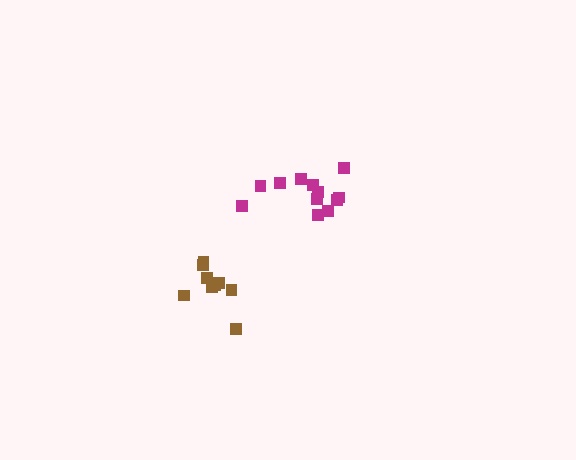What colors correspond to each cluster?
The clusters are colored: magenta, brown.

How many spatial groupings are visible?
There are 2 spatial groupings.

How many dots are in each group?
Group 1: 12 dots, Group 2: 9 dots (21 total).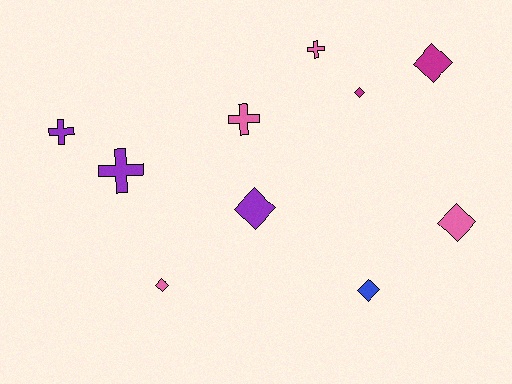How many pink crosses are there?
There are 2 pink crosses.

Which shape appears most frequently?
Diamond, with 6 objects.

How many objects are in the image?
There are 10 objects.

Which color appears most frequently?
Pink, with 4 objects.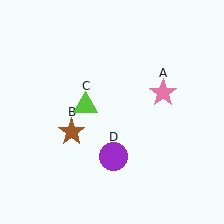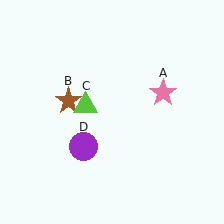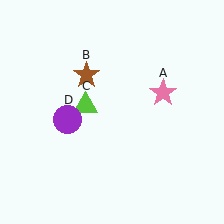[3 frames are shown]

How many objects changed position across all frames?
2 objects changed position: brown star (object B), purple circle (object D).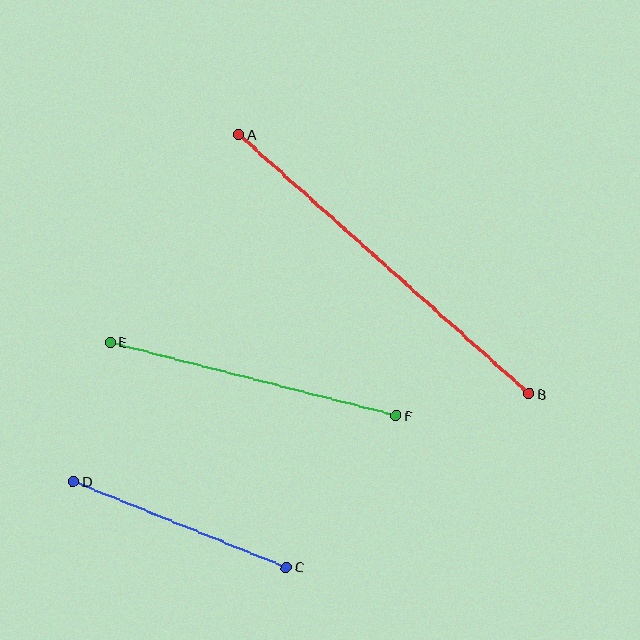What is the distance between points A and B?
The distance is approximately 389 pixels.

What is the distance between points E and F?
The distance is approximately 295 pixels.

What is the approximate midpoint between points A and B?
The midpoint is at approximately (384, 264) pixels.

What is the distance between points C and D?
The distance is approximately 229 pixels.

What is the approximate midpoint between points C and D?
The midpoint is at approximately (180, 524) pixels.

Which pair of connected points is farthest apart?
Points A and B are farthest apart.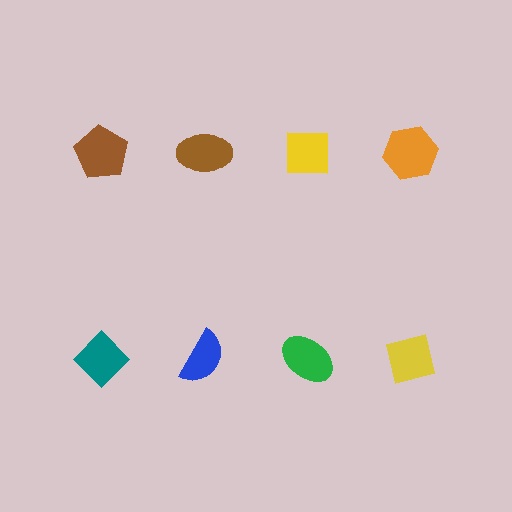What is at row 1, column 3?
A yellow square.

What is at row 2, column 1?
A teal diamond.